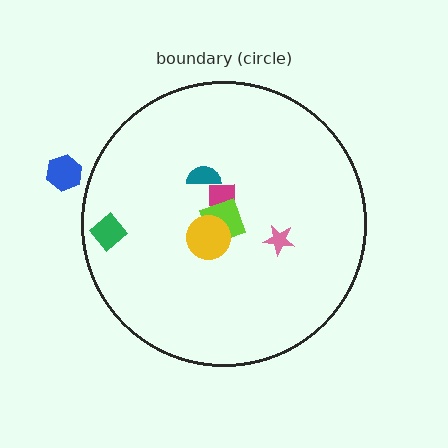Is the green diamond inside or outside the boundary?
Inside.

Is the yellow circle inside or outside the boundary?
Inside.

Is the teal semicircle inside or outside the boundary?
Inside.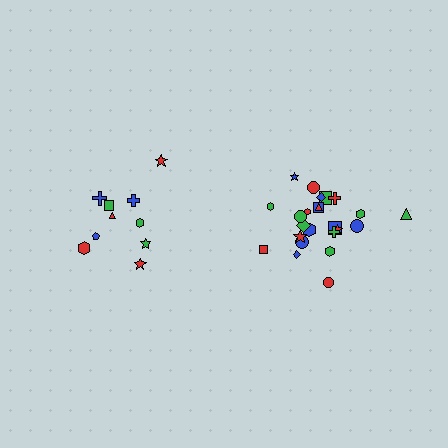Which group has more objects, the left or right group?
The right group.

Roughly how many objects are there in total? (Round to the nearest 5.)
Roughly 35 objects in total.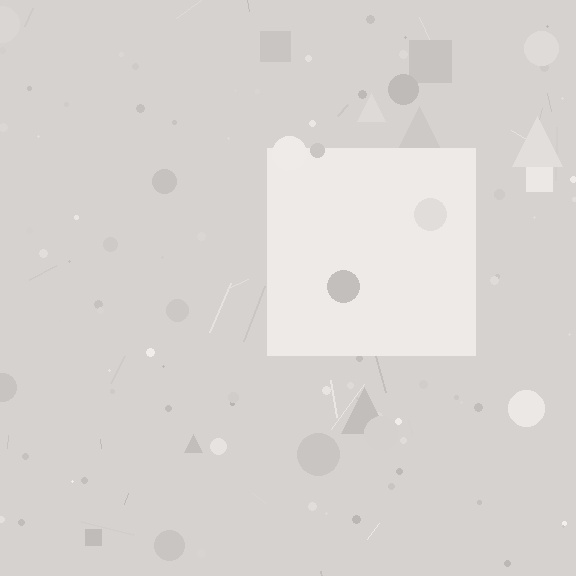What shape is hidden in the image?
A square is hidden in the image.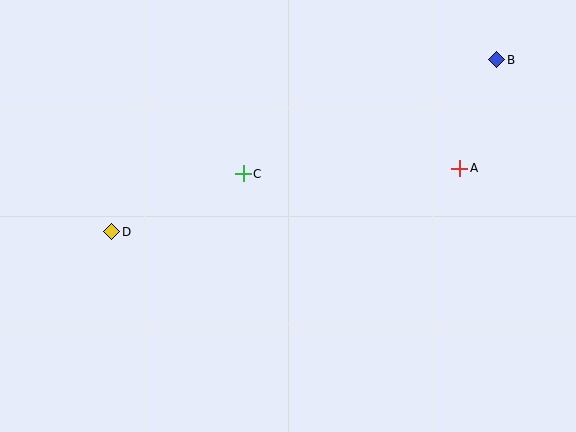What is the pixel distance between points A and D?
The distance between A and D is 354 pixels.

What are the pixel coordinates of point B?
Point B is at (497, 60).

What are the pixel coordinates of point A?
Point A is at (460, 168).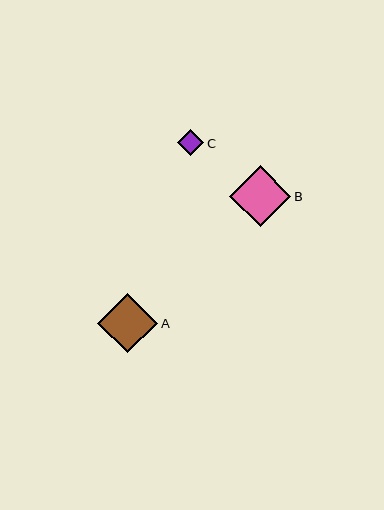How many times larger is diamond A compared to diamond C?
Diamond A is approximately 2.3 times the size of diamond C.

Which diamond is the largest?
Diamond B is the largest with a size of approximately 61 pixels.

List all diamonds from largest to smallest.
From largest to smallest: B, A, C.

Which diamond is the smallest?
Diamond C is the smallest with a size of approximately 26 pixels.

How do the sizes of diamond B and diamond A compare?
Diamond B and diamond A are approximately the same size.